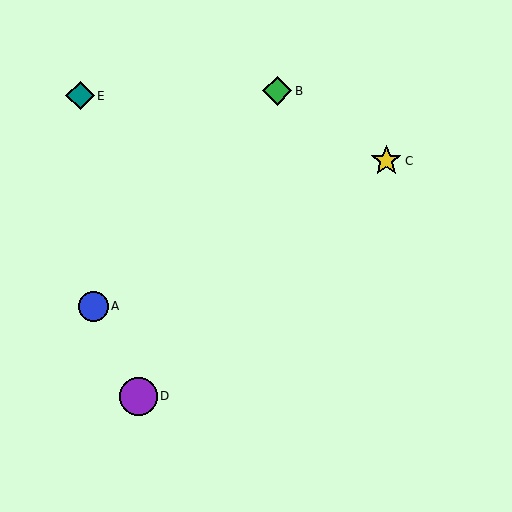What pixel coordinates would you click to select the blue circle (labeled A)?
Click at (93, 306) to select the blue circle A.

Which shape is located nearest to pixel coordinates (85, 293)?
The blue circle (labeled A) at (93, 306) is nearest to that location.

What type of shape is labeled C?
Shape C is a yellow star.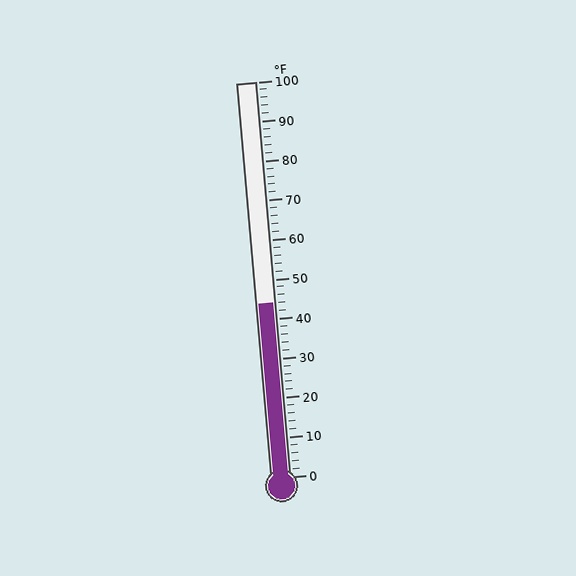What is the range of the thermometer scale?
The thermometer scale ranges from 0°F to 100°F.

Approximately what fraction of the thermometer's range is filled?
The thermometer is filled to approximately 45% of its range.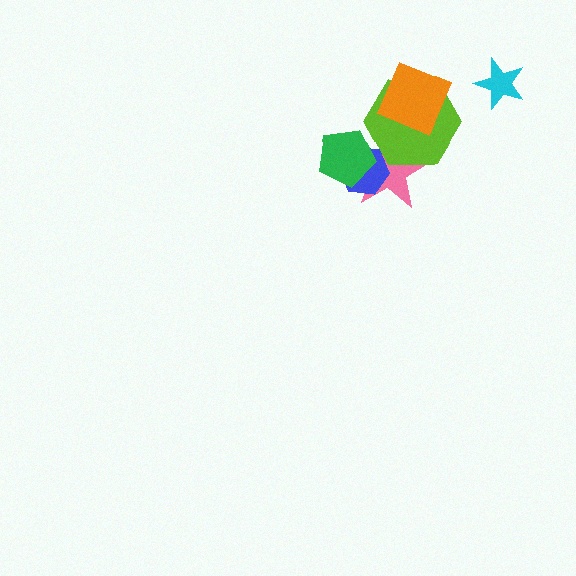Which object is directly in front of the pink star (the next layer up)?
The blue hexagon is directly in front of the pink star.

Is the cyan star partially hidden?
No, no other shape covers it.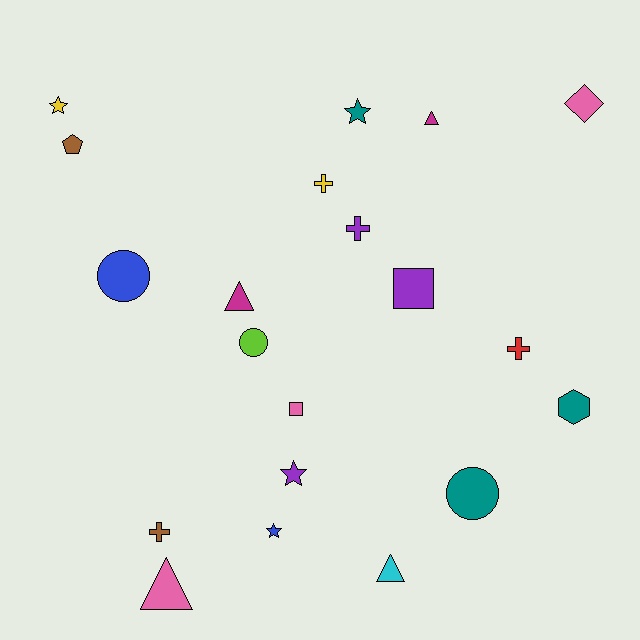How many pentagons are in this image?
There is 1 pentagon.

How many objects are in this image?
There are 20 objects.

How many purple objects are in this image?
There are 3 purple objects.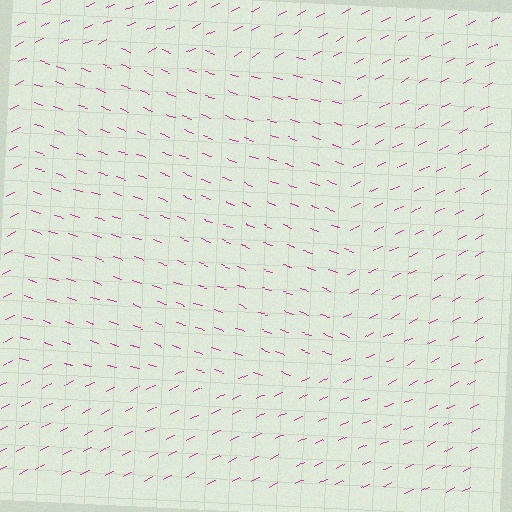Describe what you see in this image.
The image is filled with small magenta line segments. A rectangle region in the image has lines oriented differently from the surrounding lines, creating a visible texture boundary.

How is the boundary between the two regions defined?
The boundary is defined purely by a change in line orientation (approximately 45 degrees difference). All lines are the same color and thickness.